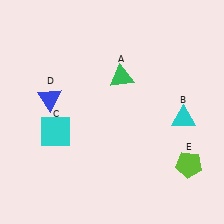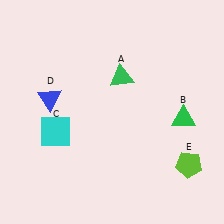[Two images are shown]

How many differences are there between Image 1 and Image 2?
There is 1 difference between the two images.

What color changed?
The triangle (B) changed from cyan in Image 1 to green in Image 2.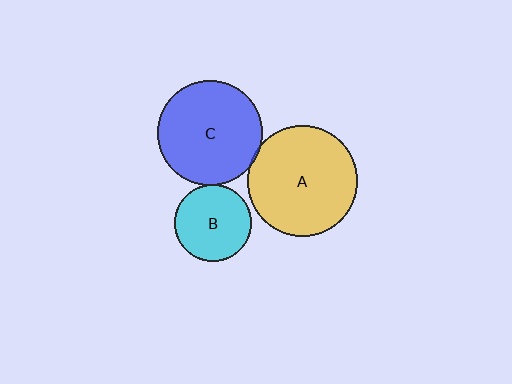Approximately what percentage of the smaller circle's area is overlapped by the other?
Approximately 5%.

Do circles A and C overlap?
Yes.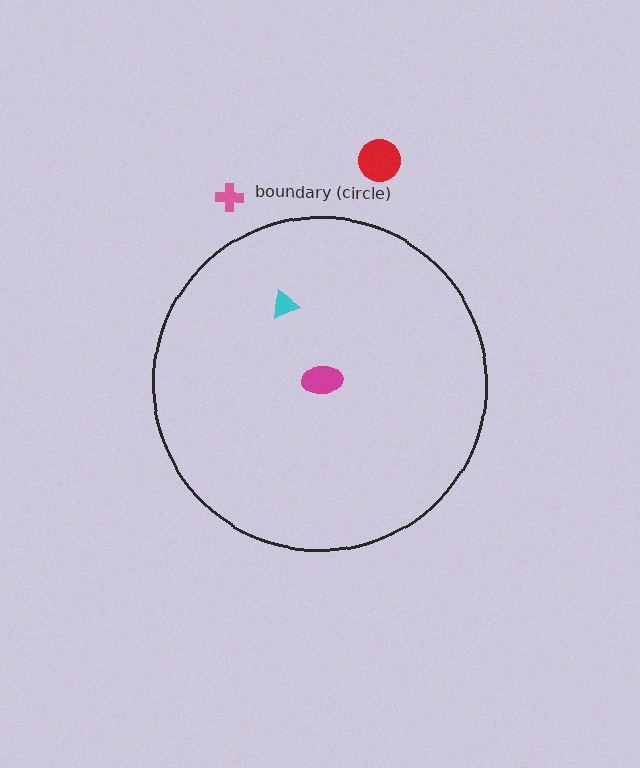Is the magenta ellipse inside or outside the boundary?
Inside.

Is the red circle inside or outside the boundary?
Outside.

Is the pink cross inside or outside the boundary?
Outside.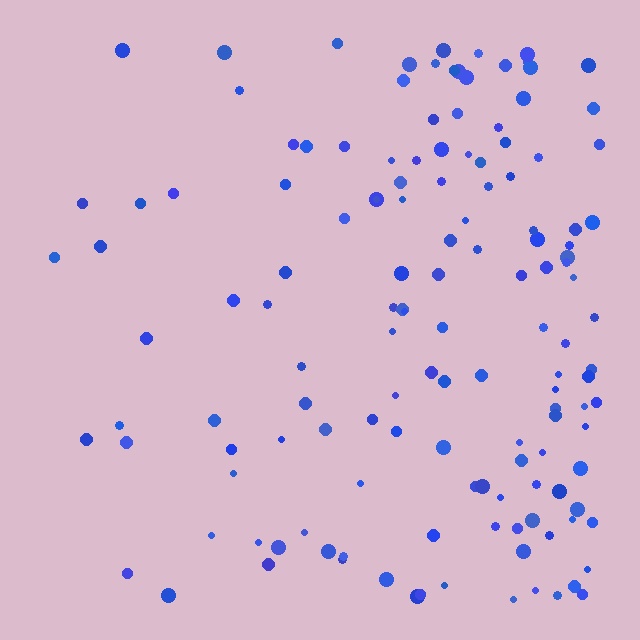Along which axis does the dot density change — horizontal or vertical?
Horizontal.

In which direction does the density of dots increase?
From left to right, with the right side densest.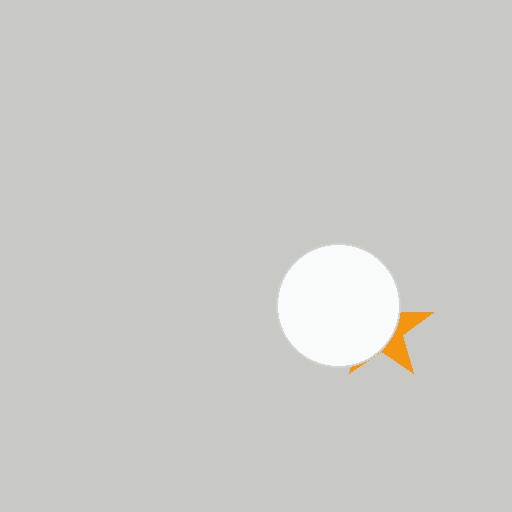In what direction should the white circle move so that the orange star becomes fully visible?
The white circle should move left. That is the shortest direction to clear the overlap and leave the orange star fully visible.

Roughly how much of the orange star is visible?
A small part of it is visible (roughly 31%).